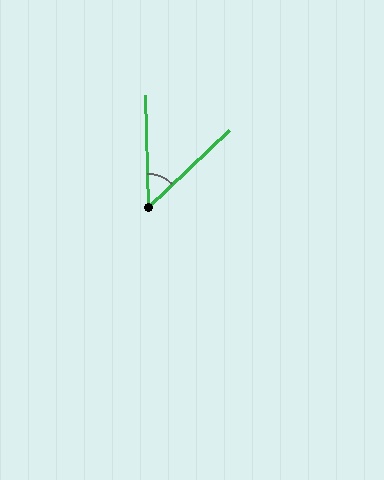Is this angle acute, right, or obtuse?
It is acute.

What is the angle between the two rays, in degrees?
Approximately 49 degrees.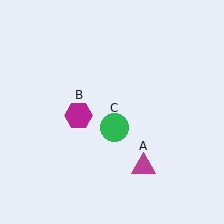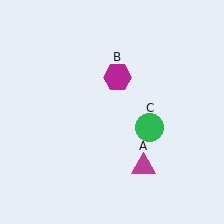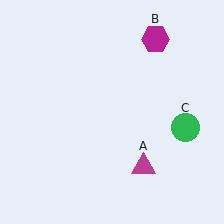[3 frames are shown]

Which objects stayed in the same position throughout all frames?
Magenta triangle (object A) remained stationary.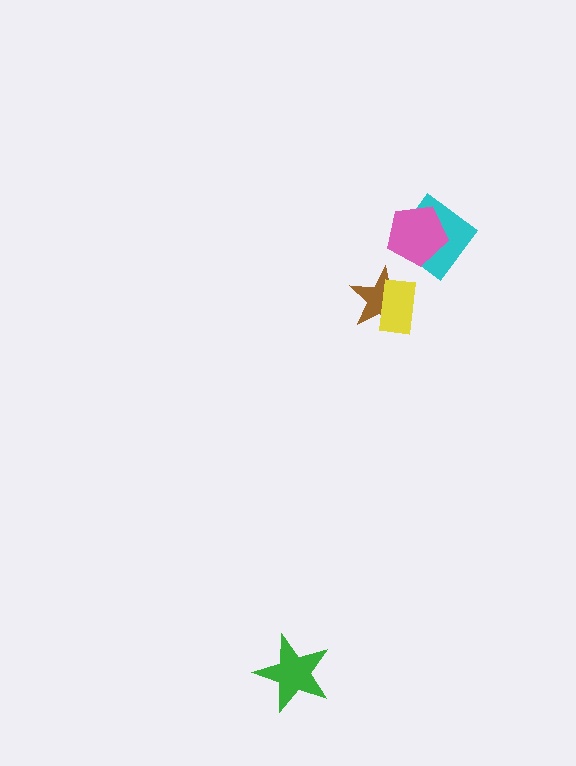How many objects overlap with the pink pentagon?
1 object overlaps with the pink pentagon.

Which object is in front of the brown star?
The yellow rectangle is in front of the brown star.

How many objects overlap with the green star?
0 objects overlap with the green star.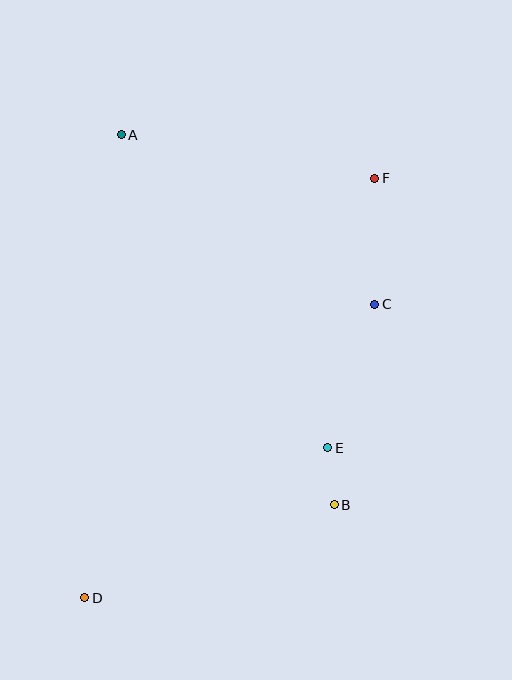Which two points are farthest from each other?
Points D and F are farthest from each other.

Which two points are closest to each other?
Points B and E are closest to each other.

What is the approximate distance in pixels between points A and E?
The distance between A and E is approximately 375 pixels.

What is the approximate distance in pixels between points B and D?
The distance between B and D is approximately 266 pixels.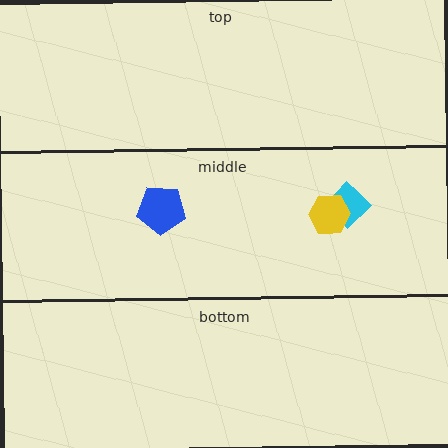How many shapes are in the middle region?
3.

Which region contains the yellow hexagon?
The middle region.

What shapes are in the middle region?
The cyan diamond, the blue pentagon, the yellow hexagon.